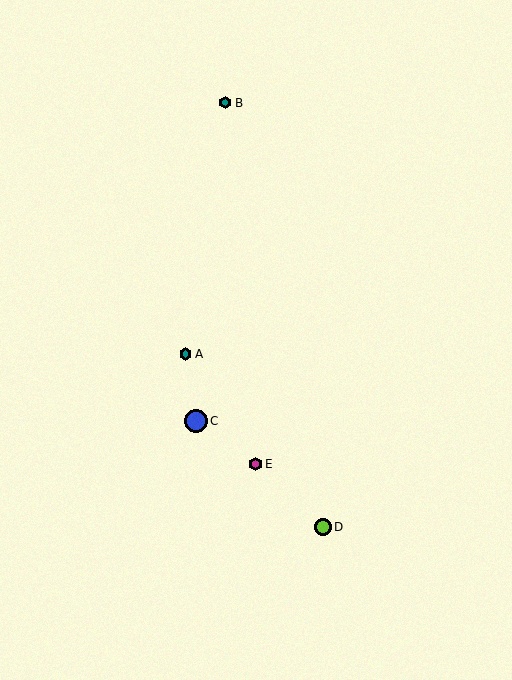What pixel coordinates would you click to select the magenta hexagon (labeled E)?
Click at (255, 464) to select the magenta hexagon E.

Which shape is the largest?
The blue circle (labeled C) is the largest.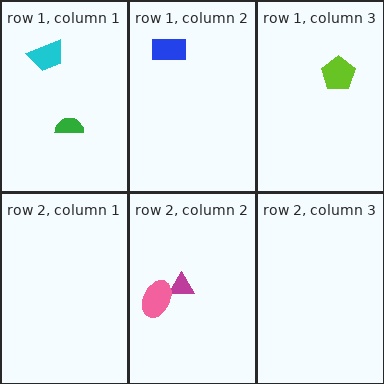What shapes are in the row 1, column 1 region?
The cyan trapezoid, the green semicircle.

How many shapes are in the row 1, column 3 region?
1.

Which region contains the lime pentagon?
The row 1, column 3 region.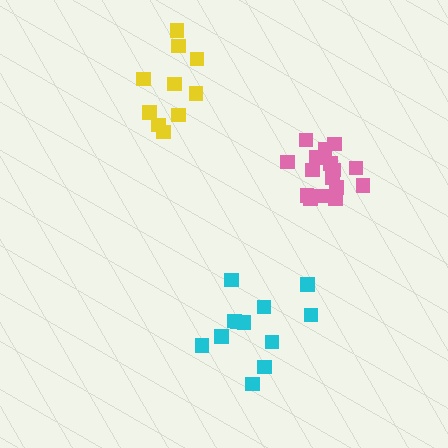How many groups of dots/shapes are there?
There are 3 groups.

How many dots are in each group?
Group 1: 16 dots, Group 2: 12 dots, Group 3: 10 dots (38 total).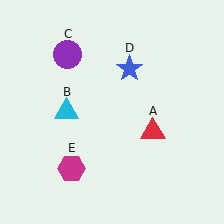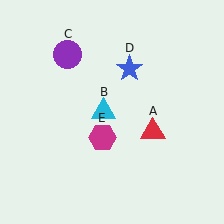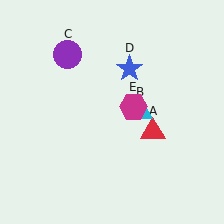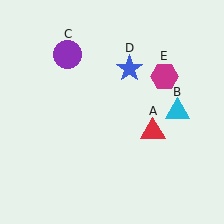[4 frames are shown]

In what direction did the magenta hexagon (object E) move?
The magenta hexagon (object E) moved up and to the right.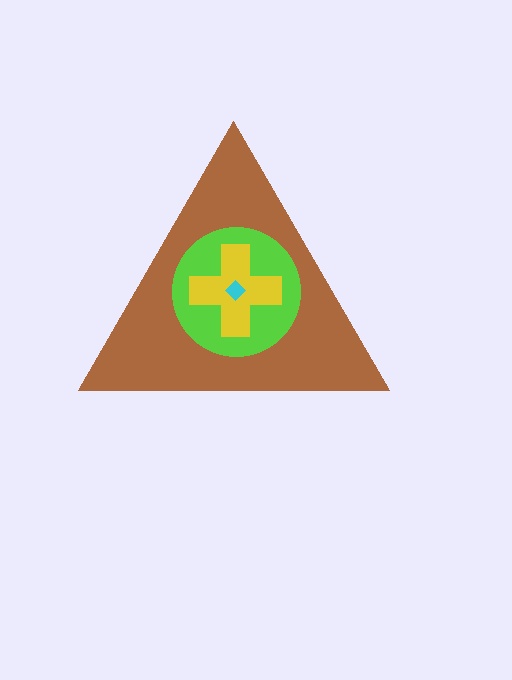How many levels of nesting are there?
4.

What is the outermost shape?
The brown triangle.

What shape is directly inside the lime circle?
The yellow cross.